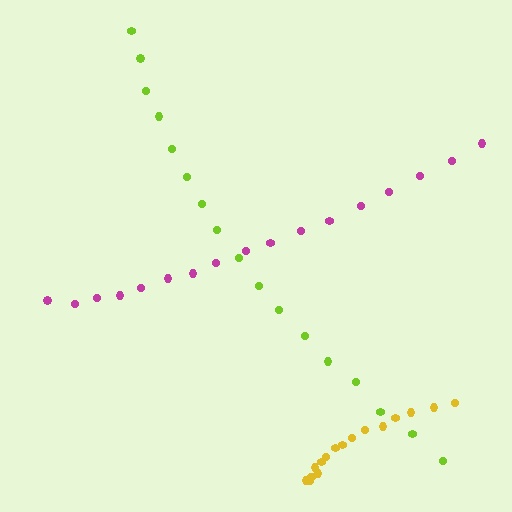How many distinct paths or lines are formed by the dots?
There are 3 distinct paths.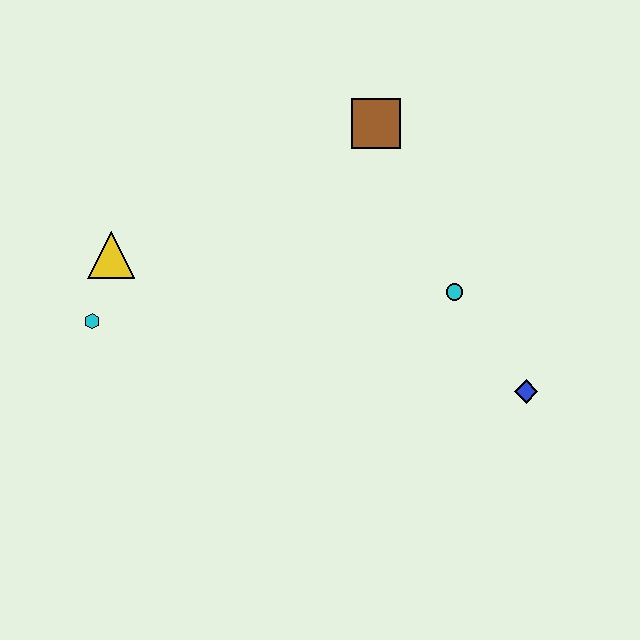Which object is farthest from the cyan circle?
The cyan hexagon is farthest from the cyan circle.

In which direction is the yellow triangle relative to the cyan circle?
The yellow triangle is to the left of the cyan circle.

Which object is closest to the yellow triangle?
The cyan hexagon is closest to the yellow triangle.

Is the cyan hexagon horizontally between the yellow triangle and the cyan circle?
No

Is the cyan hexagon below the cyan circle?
Yes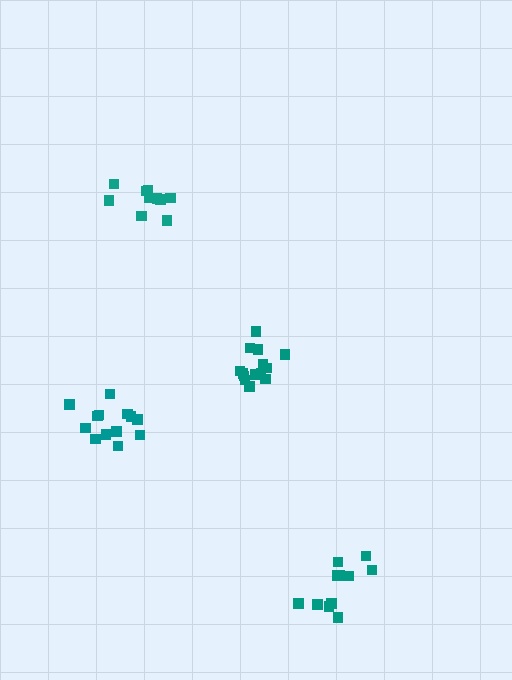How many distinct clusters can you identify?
There are 4 distinct clusters.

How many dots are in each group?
Group 1: 11 dots, Group 2: 14 dots, Group 3: 14 dots, Group 4: 10 dots (49 total).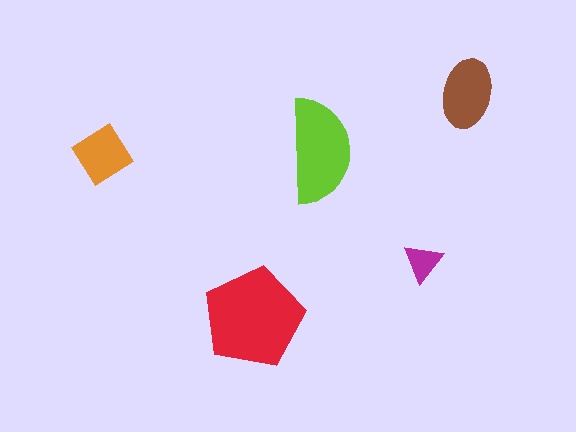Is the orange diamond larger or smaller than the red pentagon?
Smaller.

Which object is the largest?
The red pentagon.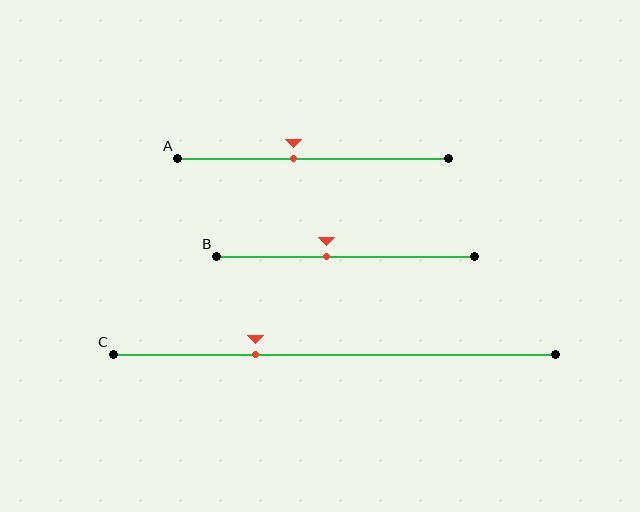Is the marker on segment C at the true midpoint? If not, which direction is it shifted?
No, the marker on segment C is shifted to the left by about 18% of the segment length.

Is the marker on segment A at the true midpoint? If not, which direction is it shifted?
No, the marker on segment A is shifted to the left by about 7% of the segment length.